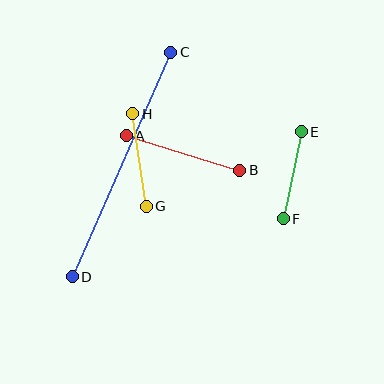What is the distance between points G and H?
The distance is approximately 94 pixels.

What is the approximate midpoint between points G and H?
The midpoint is at approximately (140, 160) pixels.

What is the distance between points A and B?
The distance is approximately 119 pixels.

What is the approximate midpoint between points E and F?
The midpoint is at approximately (292, 175) pixels.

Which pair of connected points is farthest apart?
Points C and D are farthest apart.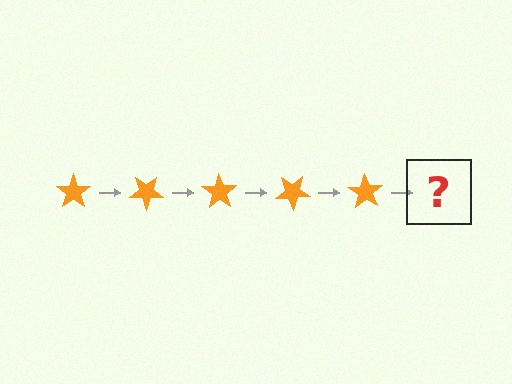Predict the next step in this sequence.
The next step is an orange star rotated 175 degrees.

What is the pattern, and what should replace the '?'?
The pattern is that the star rotates 35 degrees each step. The '?' should be an orange star rotated 175 degrees.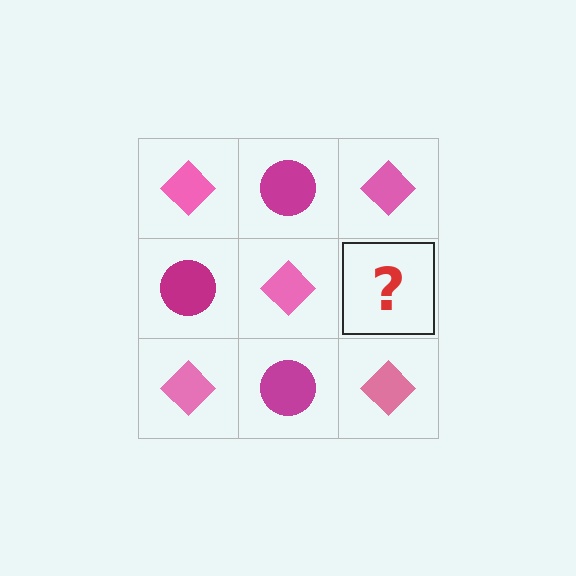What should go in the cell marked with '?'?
The missing cell should contain a magenta circle.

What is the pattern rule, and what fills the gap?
The rule is that it alternates pink diamond and magenta circle in a checkerboard pattern. The gap should be filled with a magenta circle.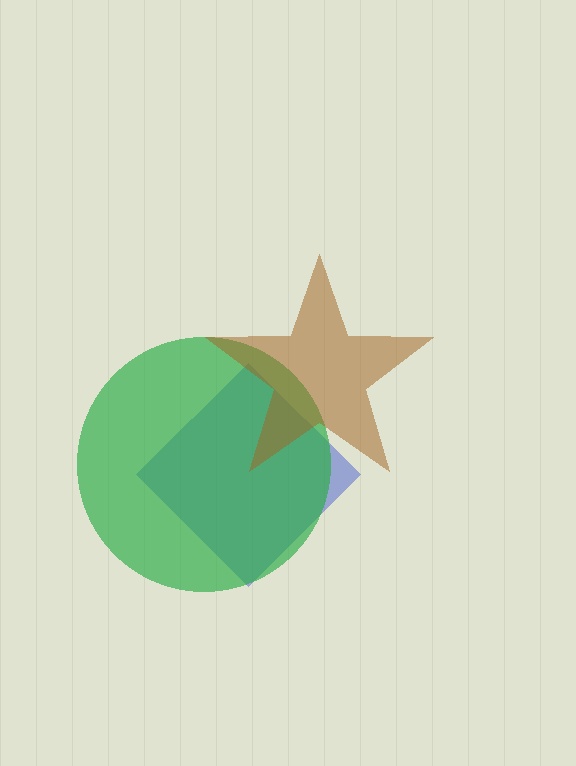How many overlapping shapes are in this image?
There are 3 overlapping shapes in the image.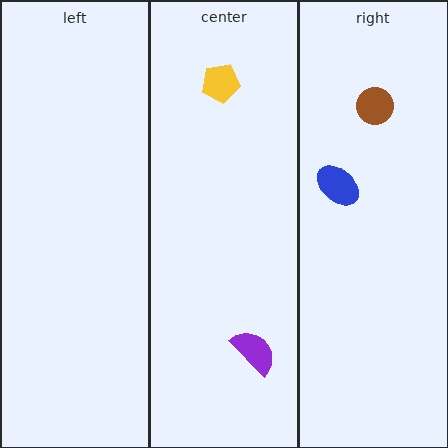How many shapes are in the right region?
2.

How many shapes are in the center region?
2.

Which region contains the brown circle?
The right region.